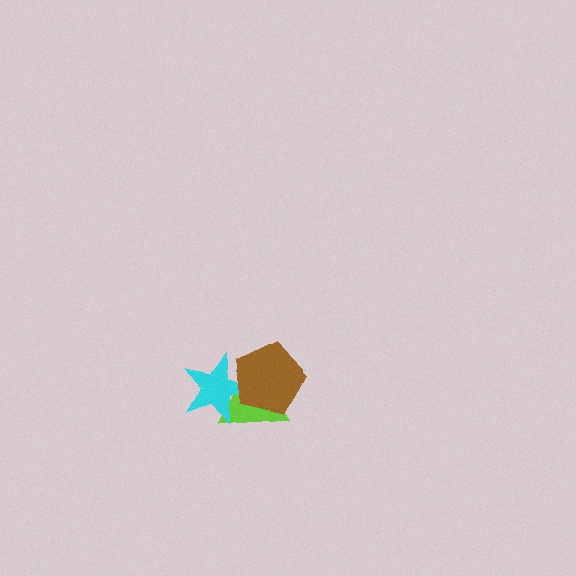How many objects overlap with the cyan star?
2 objects overlap with the cyan star.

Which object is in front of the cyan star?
The brown pentagon is in front of the cyan star.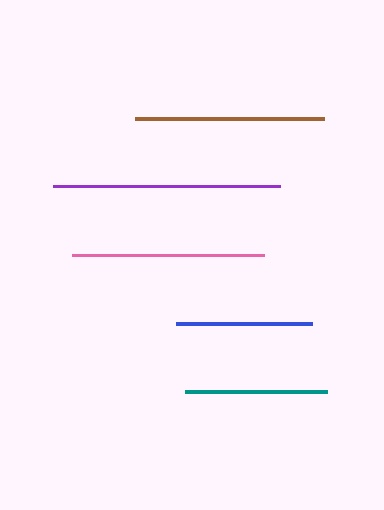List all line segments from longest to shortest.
From longest to shortest: purple, pink, brown, teal, blue.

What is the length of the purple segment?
The purple segment is approximately 227 pixels long.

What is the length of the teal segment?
The teal segment is approximately 142 pixels long.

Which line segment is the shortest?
The blue line is the shortest at approximately 137 pixels.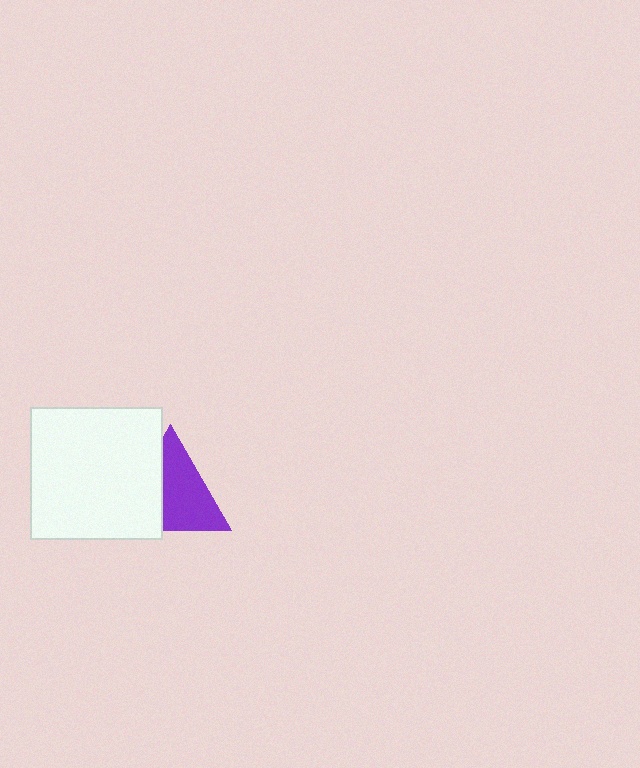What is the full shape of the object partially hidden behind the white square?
The partially hidden object is a purple triangle.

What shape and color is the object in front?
The object in front is a white square.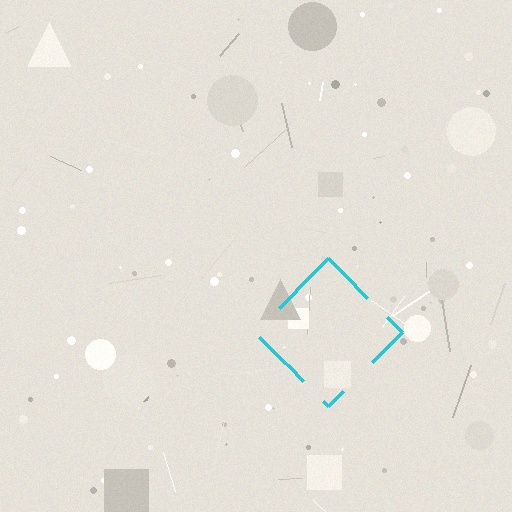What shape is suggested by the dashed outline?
The dashed outline suggests a diamond.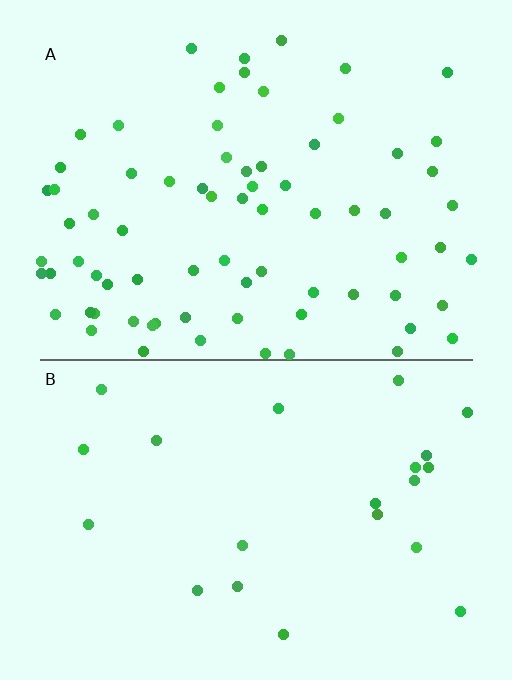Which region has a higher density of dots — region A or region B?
A (the top).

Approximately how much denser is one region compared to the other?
Approximately 3.3× — region A over region B.